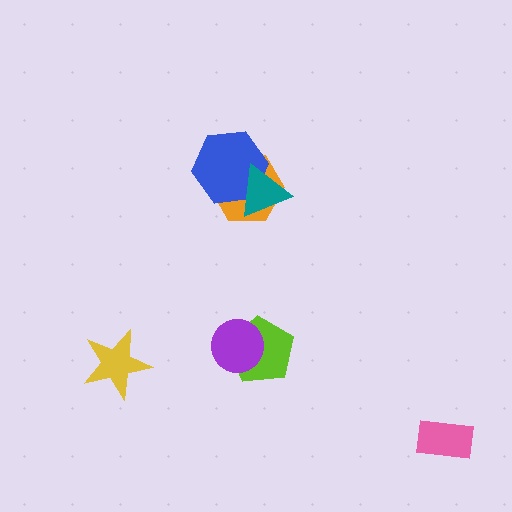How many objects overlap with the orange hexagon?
2 objects overlap with the orange hexagon.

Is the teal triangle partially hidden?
No, no other shape covers it.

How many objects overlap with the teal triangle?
2 objects overlap with the teal triangle.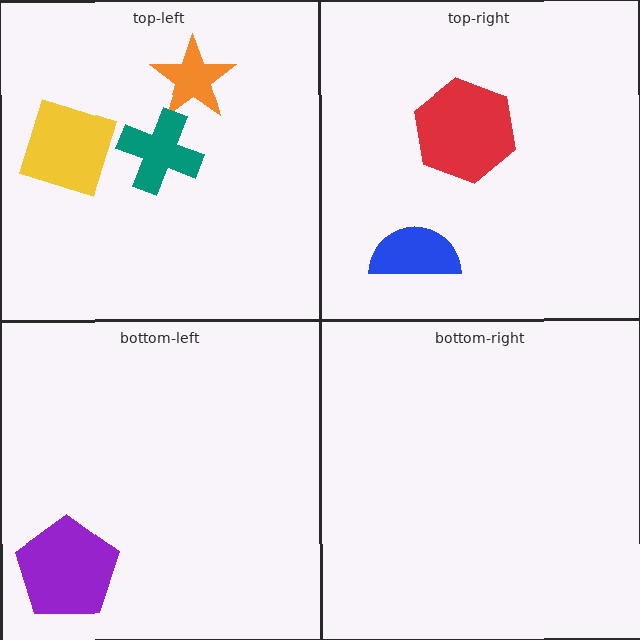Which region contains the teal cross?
The top-left region.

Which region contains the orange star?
The top-left region.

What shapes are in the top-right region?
The blue semicircle, the red hexagon.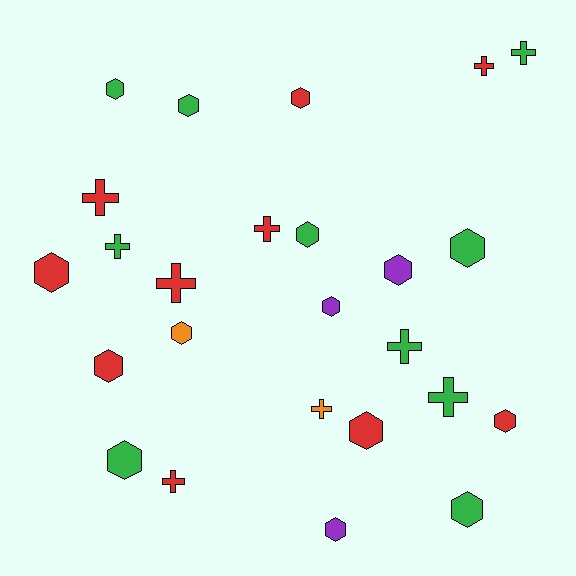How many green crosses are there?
There are 4 green crosses.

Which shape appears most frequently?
Hexagon, with 15 objects.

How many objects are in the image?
There are 25 objects.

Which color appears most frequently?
Green, with 10 objects.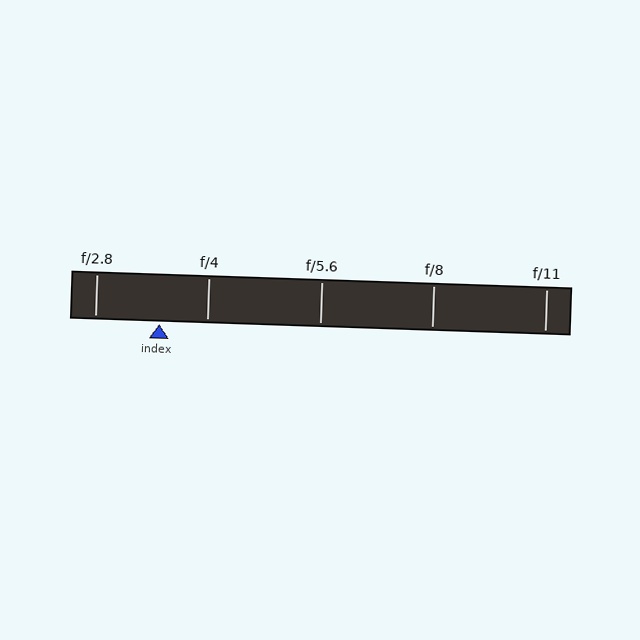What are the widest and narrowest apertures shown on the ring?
The widest aperture shown is f/2.8 and the narrowest is f/11.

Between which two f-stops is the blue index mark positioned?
The index mark is between f/2.8 and f/4.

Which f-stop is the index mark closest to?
The index mark is closest to f/4.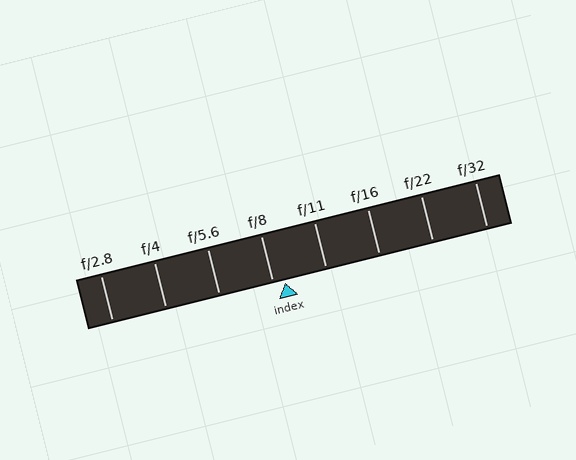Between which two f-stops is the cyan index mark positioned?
The index mark is between f/8 and f/11.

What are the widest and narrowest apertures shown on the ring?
The widest aperture shown is f/2.8 and the narrowest is f/32.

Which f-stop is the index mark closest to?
The index mark is closest to f/8.